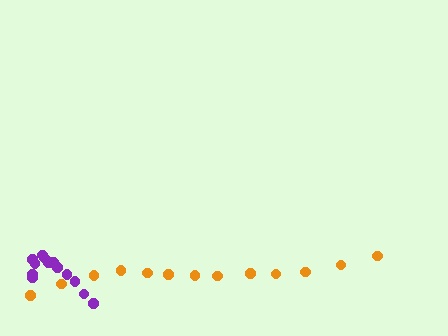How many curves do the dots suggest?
There are 2 distinct paths.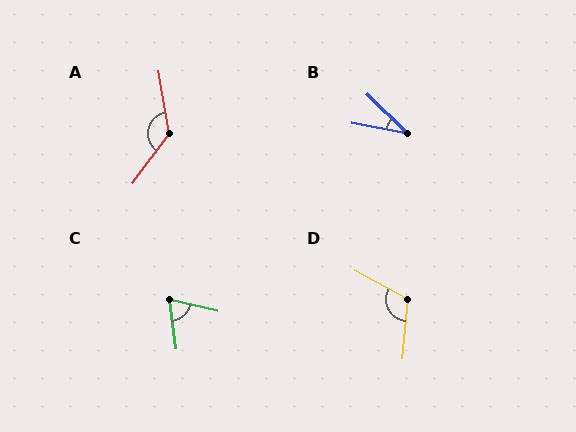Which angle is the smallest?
B, at approximately 34 degrees.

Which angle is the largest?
A, at approximately 134 degrees.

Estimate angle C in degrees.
Approximately 70 degrees.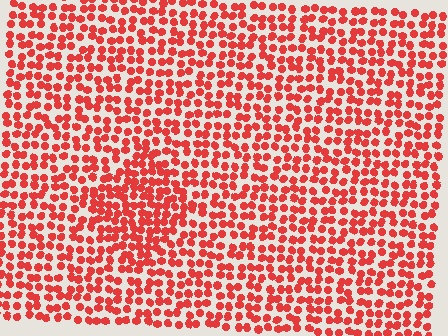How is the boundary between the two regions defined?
The boundary is defined by a change in element density (approximately 1.5x ratio). All elements are the same color, size, and shape.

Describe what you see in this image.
The image contains small red elements arranged at two different densities. A diamond-shaped region is visible where the elements are more densely packed than the surrounding area.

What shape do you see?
I see a diamond.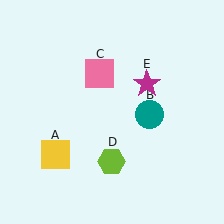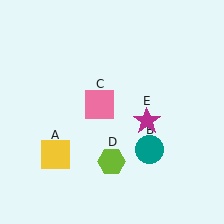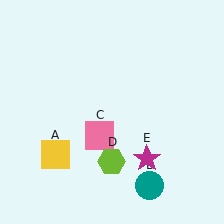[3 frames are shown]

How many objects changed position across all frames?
3 objects changed position: teal circle (object B), pink square (object C), magenta star (object E).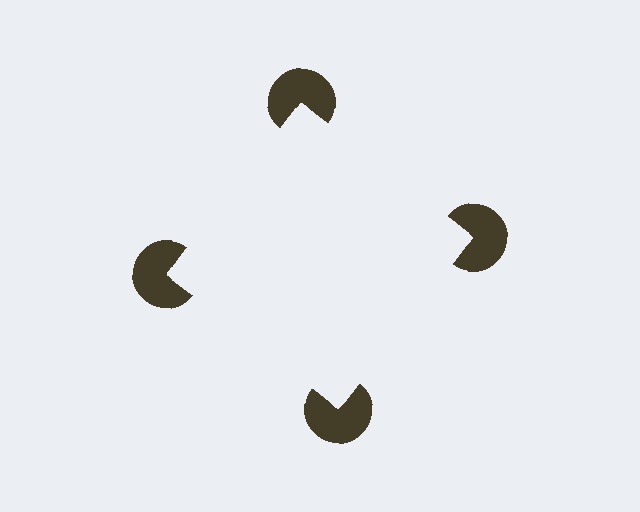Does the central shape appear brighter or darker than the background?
It typically appears slightly brighter than the background, even though no actual brightness change is drawn.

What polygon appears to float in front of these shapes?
An illusory square — its edges are inferred from the aligned wedge cuts in the pac-man discs, not physically drawn.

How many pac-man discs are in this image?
There are 4 — one at each vertex of the illusory square.